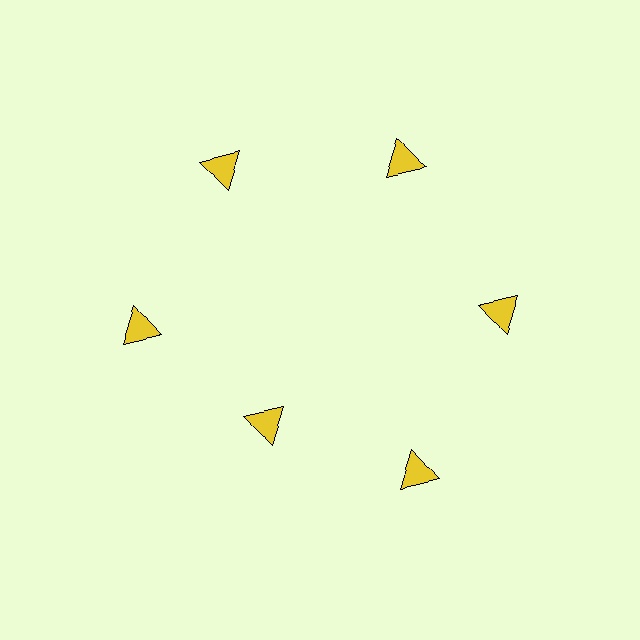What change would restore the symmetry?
The symmetry would be restored by moving it outward, back onto the ring so that all 6 triangles sit at equal angles and equal distance from the center.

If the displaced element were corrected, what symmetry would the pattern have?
It would have 6-fold rotational symmetry — the pattern would map onto itself every 60 degrees.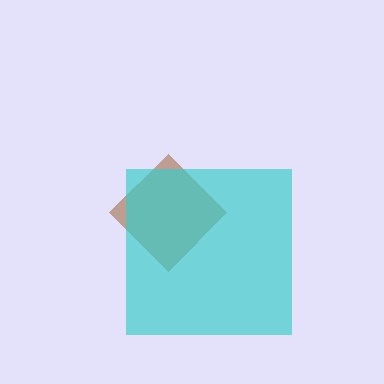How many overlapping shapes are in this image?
There are 2 overlapping shapes in the image.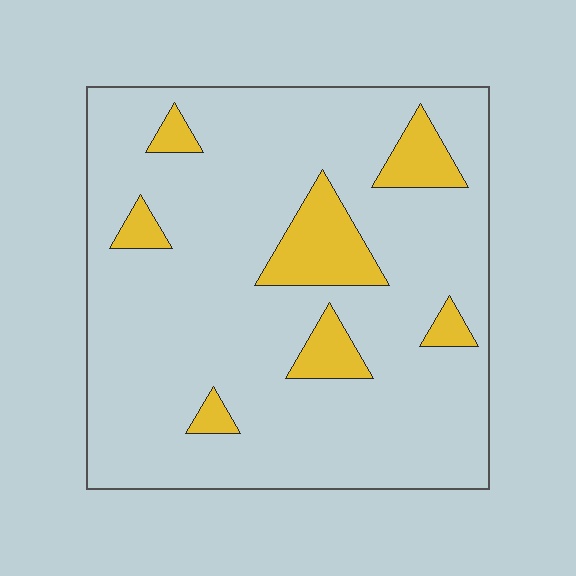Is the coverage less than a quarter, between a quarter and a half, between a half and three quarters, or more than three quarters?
Less than a quarter.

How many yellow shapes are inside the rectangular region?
7.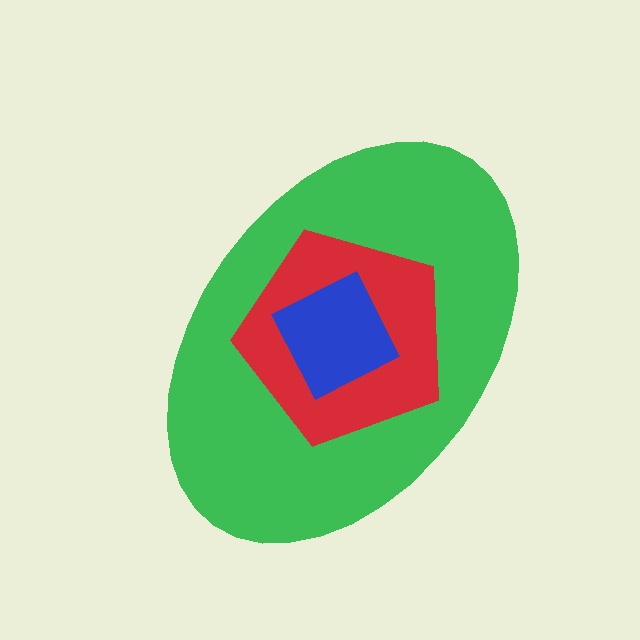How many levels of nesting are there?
3.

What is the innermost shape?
The blue square.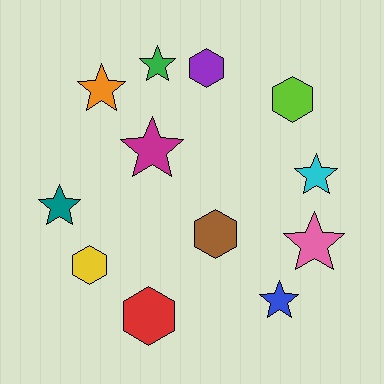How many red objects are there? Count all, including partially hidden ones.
There is 1 red object.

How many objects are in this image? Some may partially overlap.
There are 12 objects.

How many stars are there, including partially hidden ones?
There are 7 stars.